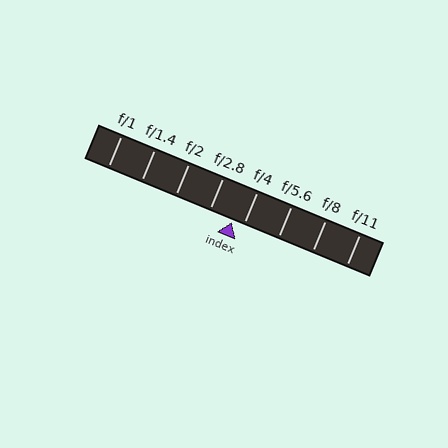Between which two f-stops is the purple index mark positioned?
The index mark is between f/2.8 and f/4.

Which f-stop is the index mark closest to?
The index mark is closest to f/4.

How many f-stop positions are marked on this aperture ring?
There are 8 f-stop positions marked.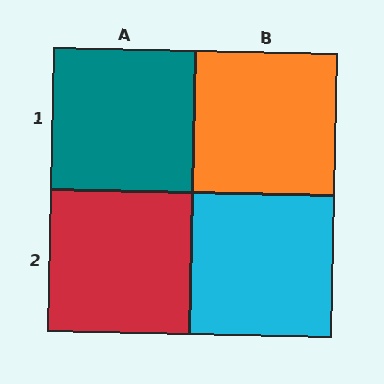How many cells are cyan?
1 cell is cyan.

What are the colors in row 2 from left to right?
Red, cyan.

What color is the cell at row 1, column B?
Orange.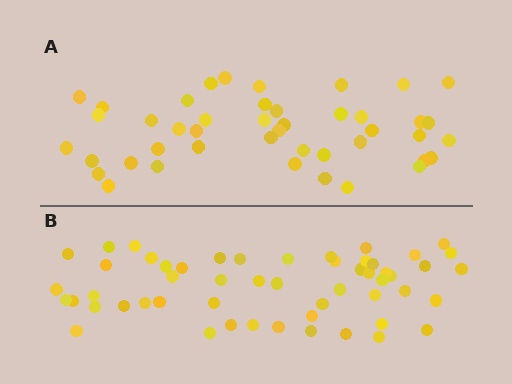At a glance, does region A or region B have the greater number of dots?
Region B (the bottom region) has more dots.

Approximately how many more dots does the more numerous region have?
Region B has roughly 10 or so more dots than region A.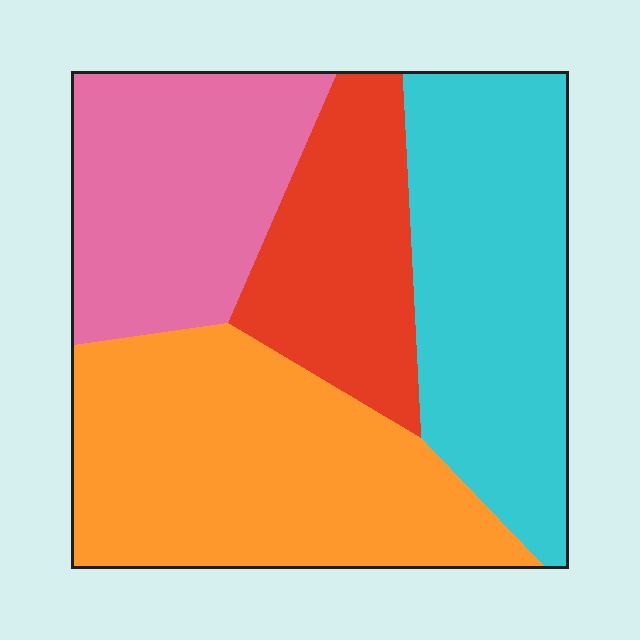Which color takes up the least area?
Red, at roughly 15%.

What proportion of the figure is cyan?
Cyan takes up about one quarter (1/4) of the figure.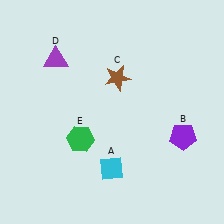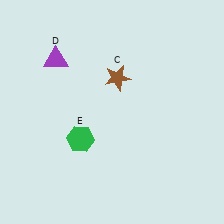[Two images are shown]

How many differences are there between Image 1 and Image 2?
There are 2 differences between the two images.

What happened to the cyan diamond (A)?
The cyan diamond (A) was removed in Image 2. It was in the bottom-left area of Image 1.